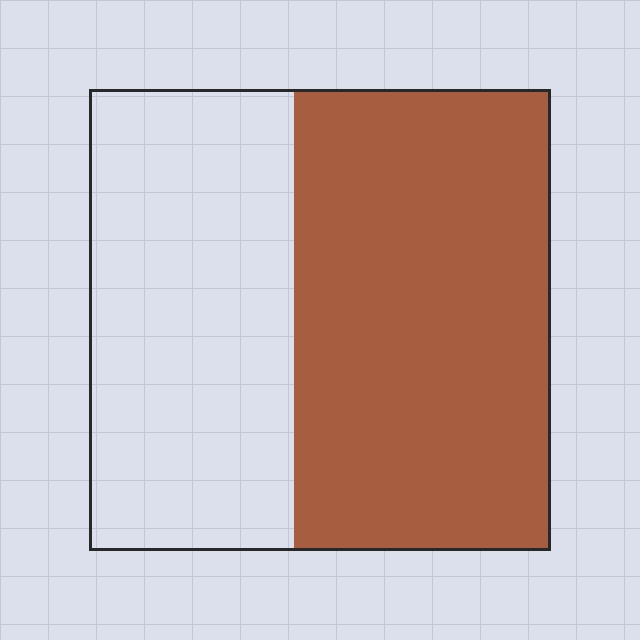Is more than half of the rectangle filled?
Yes.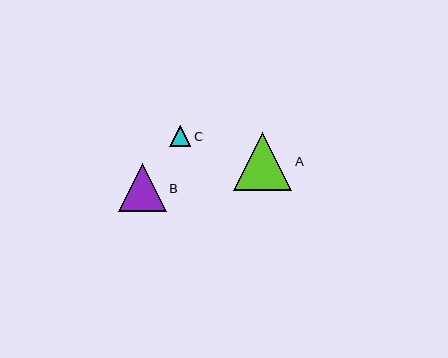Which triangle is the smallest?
Triangle C is the smallest with a size of approximately 21 pixels.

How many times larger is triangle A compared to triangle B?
Triangle A is approximately 1.2 times the size of triangle B.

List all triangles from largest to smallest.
From largest to smallest: A, B, C.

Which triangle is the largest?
Triangle A is the largest with a size of approximately 58 pixels.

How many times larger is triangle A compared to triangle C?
Triangle A is approximately 2.7 times the size of triangle C.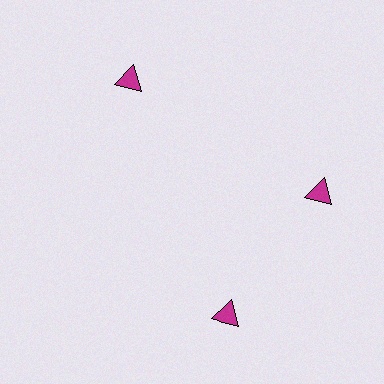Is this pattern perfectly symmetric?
No. The 3 magenta triangles are arranged in a ring, but one element near the 7 o'clock position is rotated out of alignment along the ring, breaking the 3-fold rotational symmetry.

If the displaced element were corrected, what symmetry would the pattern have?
It would have 3-fold rotational symmetry — the pattern would map onto itself every 120 degrees.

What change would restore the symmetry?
The symmetry would be restored by rotating it back into even spacing with its neighbors so that all 3 triangles sit at equal angles and equal distance from the center.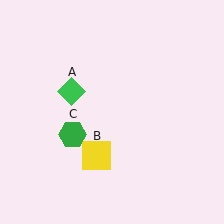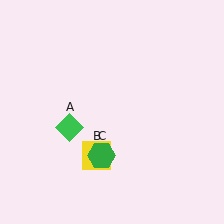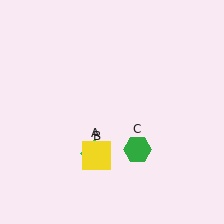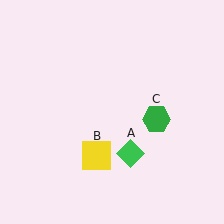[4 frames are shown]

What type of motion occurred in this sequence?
The green diamond (object A), green hexagon (object C) rotated counterclockwise around the center of the scene.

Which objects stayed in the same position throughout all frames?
Yellow square (object B) remained stationary.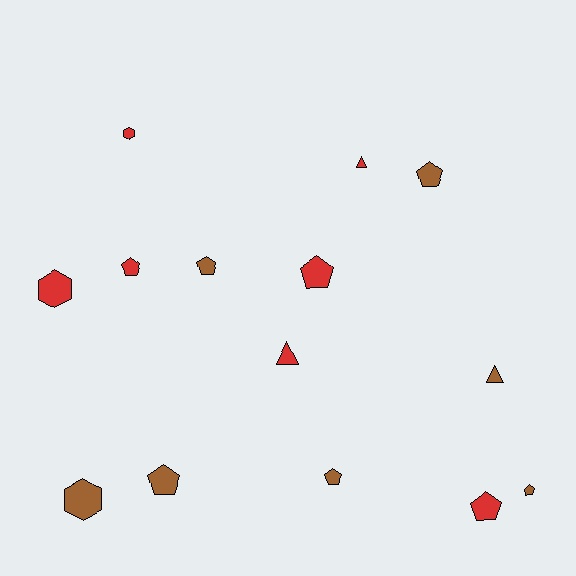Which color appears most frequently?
Brown, with 7 objects.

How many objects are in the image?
There are 14 objects.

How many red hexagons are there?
There are 2 red hexagons.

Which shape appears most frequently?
Pentagon, with 8 objects.